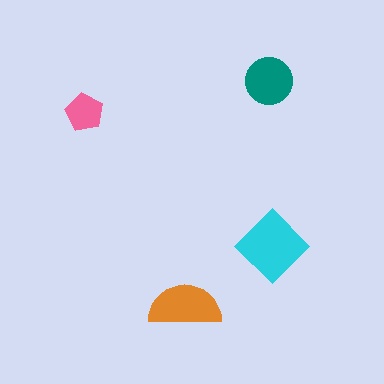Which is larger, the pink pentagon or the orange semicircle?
The orange semicircle.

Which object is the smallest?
The pink pentagon.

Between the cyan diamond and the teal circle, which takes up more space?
The cyan diamond.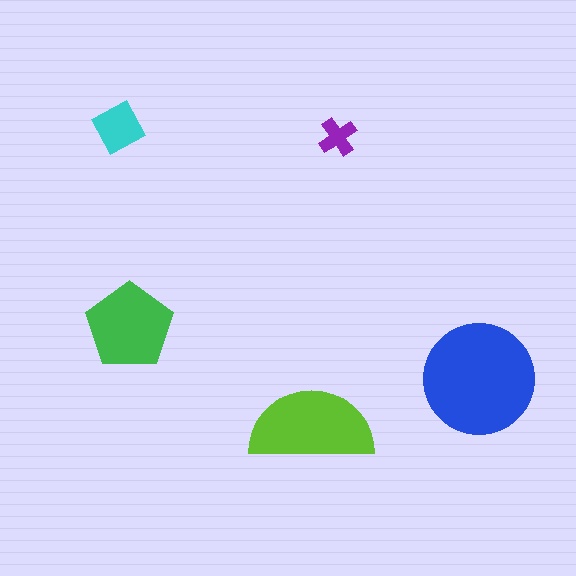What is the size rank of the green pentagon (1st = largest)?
3rd.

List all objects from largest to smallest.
The blue circle, the lime semicircle, the green pentagon, the cyan square, the purple cross.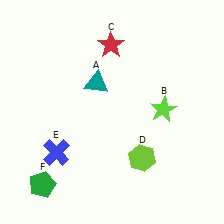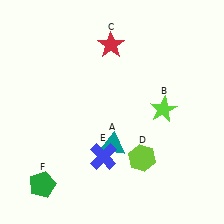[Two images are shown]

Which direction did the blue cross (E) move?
The blue cross (E) moved right.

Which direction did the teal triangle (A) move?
The teal triangle (A) moved down.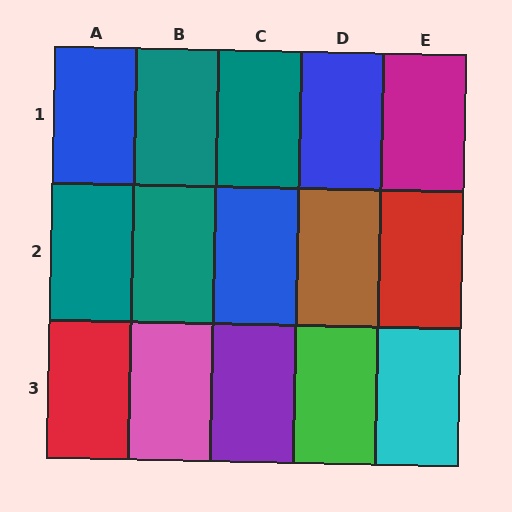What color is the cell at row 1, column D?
Blue.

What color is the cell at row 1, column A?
Blue.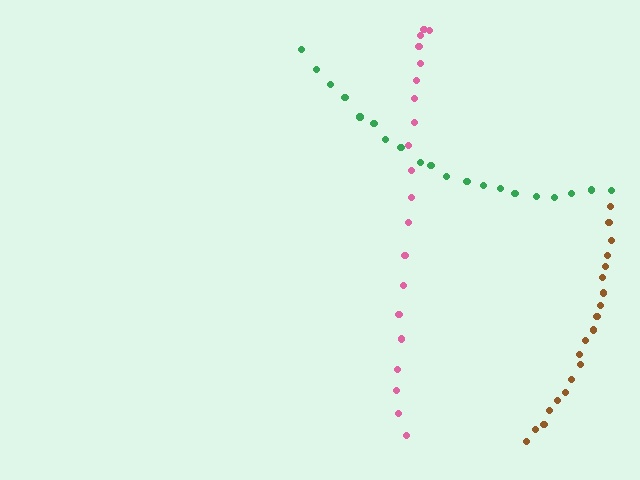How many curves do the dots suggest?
There are 3 distinct paths.